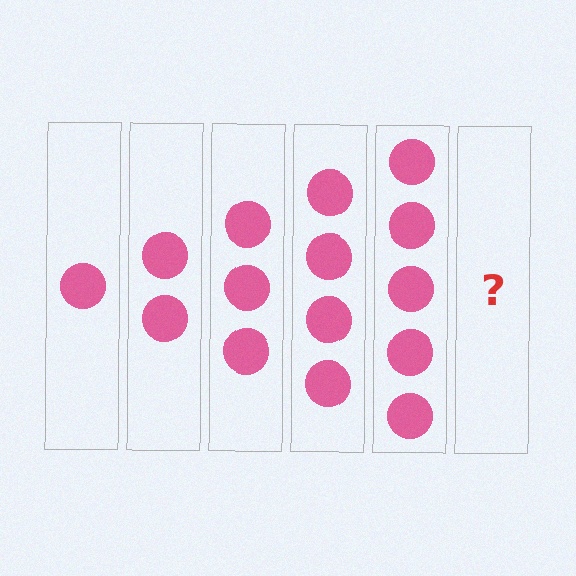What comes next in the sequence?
The next element should be 6 circles.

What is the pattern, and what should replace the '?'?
The pattern is that each step adds one more circle. The '?' should be 6 circles.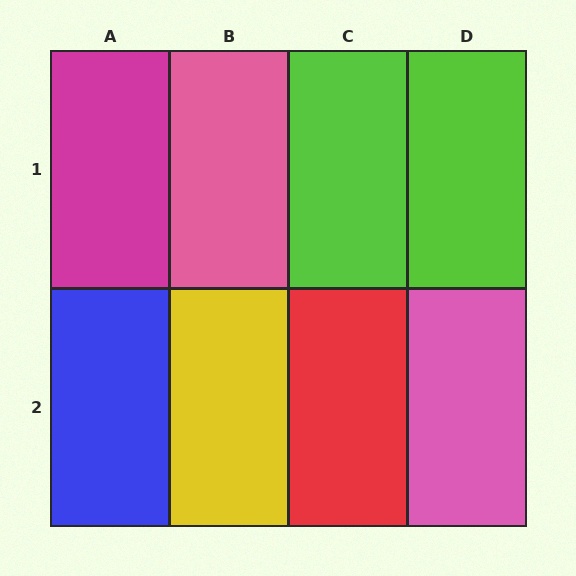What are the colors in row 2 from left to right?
Blue, yellow, red, pink.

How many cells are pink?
2 cells are pink.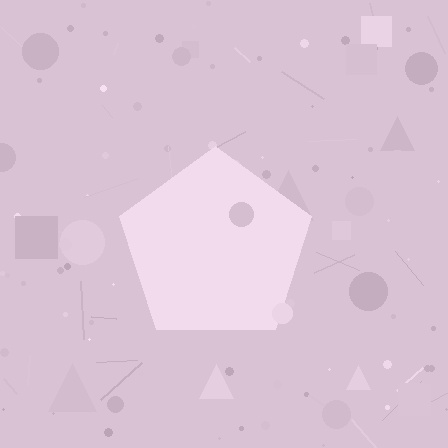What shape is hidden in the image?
A pentagon is hidden in the image.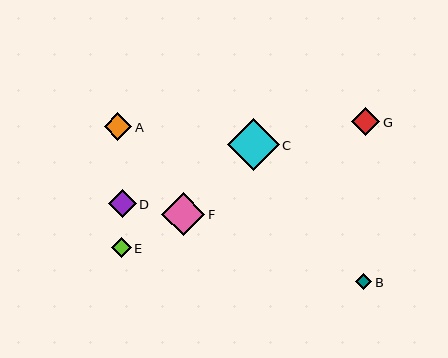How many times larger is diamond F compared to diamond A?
Diamond F is approximately 1.6 times the size of diamond A.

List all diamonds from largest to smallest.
From largest to smallest: C, F, G, D, A, E, B.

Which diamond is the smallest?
Diamond B is the smallest with a size of approximately 17 pixels.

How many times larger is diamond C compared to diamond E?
Diamond C is approximately 2.6 times the size of diamond E.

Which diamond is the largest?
Diamond C is the largest with a size of approximately 52 pixels.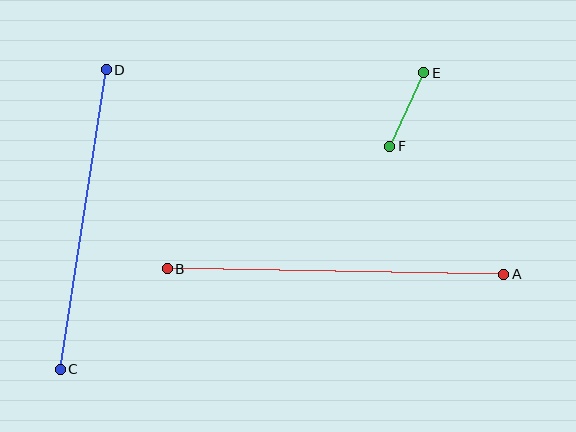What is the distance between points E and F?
The distance is approximately 81 pixels.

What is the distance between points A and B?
The distance is approximately 336 pixels.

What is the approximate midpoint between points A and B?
The midpoint is at approximately (335, 271) pixels.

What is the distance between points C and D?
The distance is approximately 303 pixels.